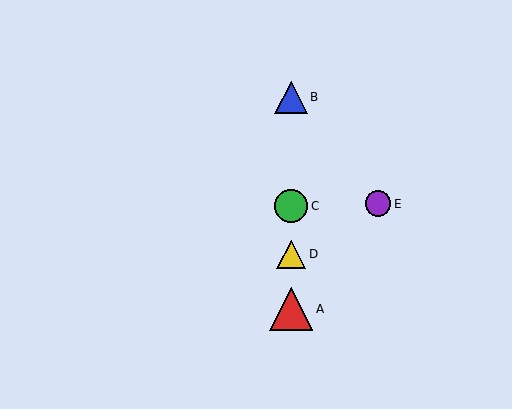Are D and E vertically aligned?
No, D is at x≈291 and E is at x≈378.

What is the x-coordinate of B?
Object B is at x≈291.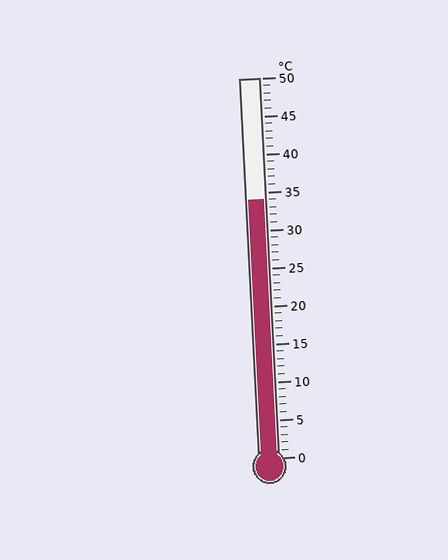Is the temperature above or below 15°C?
The temperature is above 15°C.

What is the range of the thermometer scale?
The thermometer scale ranges from 0°C to 50°C.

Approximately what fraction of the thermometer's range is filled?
The thermometer is filled to approximately 70% of its range.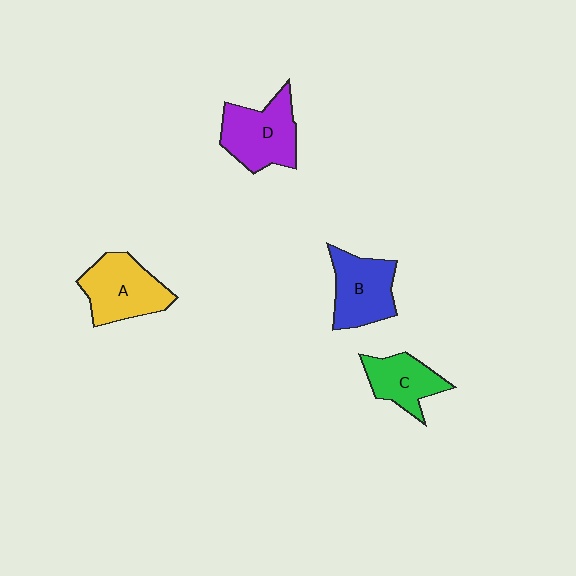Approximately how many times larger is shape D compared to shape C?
Approximately 1.4 times.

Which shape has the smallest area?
Shape C (green).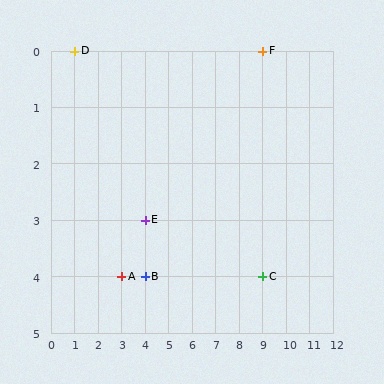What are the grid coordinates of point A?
Point A is at grid coordinates (3, 4).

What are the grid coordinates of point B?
Point B is at grid coordinates (4, 4).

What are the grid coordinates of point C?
Point C is at grid coordinates (9, 4).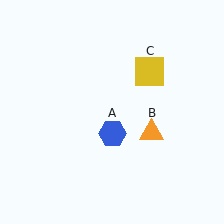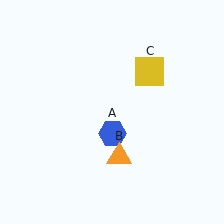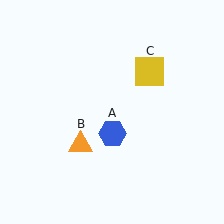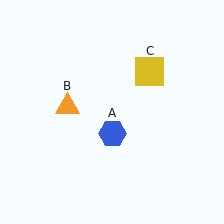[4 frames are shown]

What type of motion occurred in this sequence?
The orange triangle (object B) rotated clockwise around the center of the scene.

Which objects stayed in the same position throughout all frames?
Blue hexagon (object A) and yellow square (object C) remained stationary.